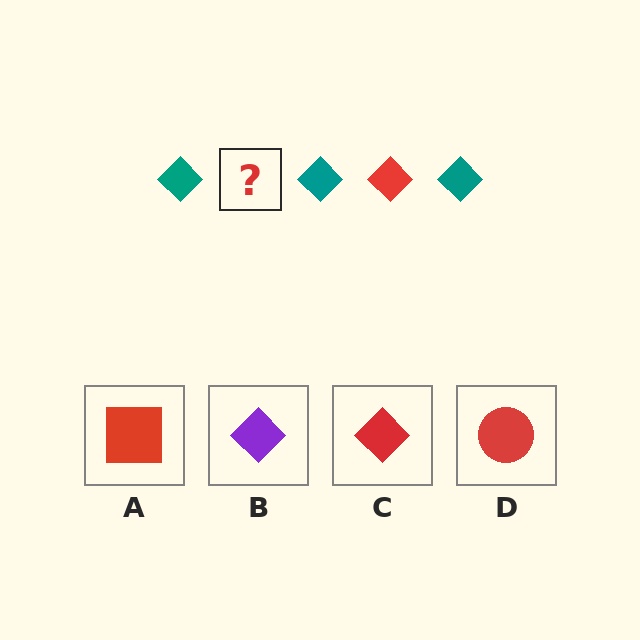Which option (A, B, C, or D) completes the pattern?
C.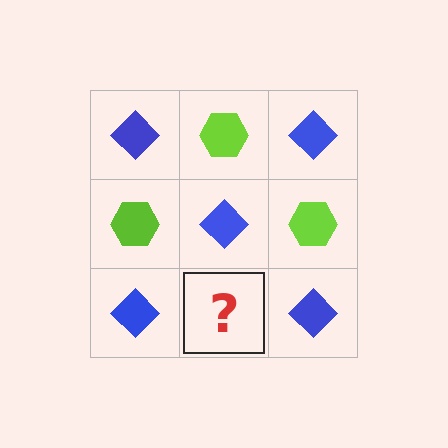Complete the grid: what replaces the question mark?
The question mark should be replaced with a lime hexagon.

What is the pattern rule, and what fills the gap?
The rule is that it alternates blue diamond and lime hexagon in a checkerboard pattern. The gap should be filled with a lime hexagon.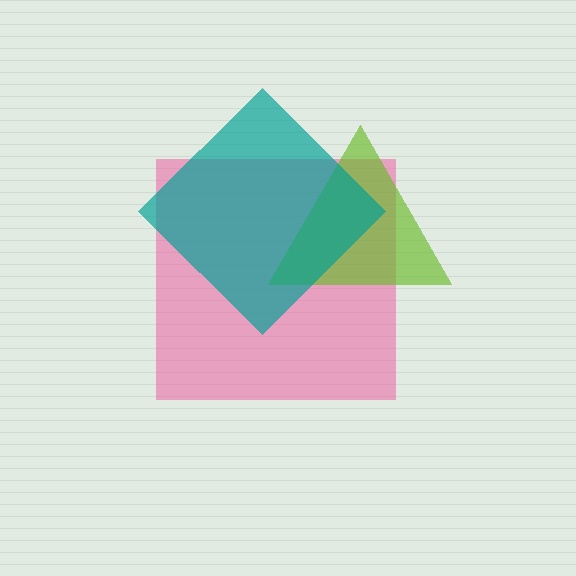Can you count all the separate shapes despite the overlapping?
Yes, there are 3 separate shapes.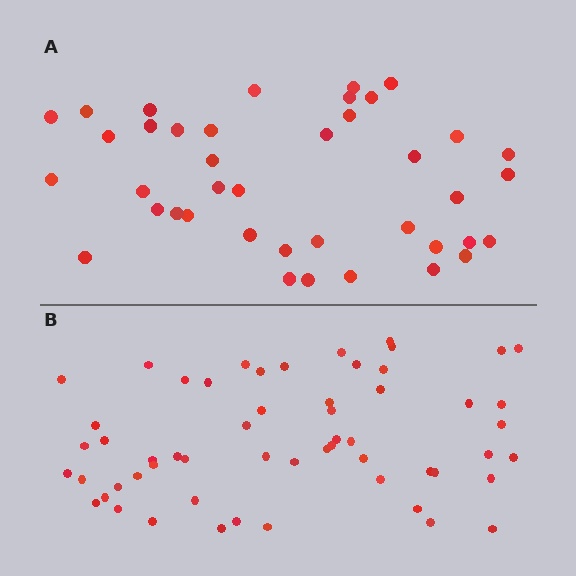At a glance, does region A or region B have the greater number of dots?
Region B (the bottom region) has more dots.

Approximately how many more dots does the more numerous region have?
Region B has approximately 15 more dots than region A.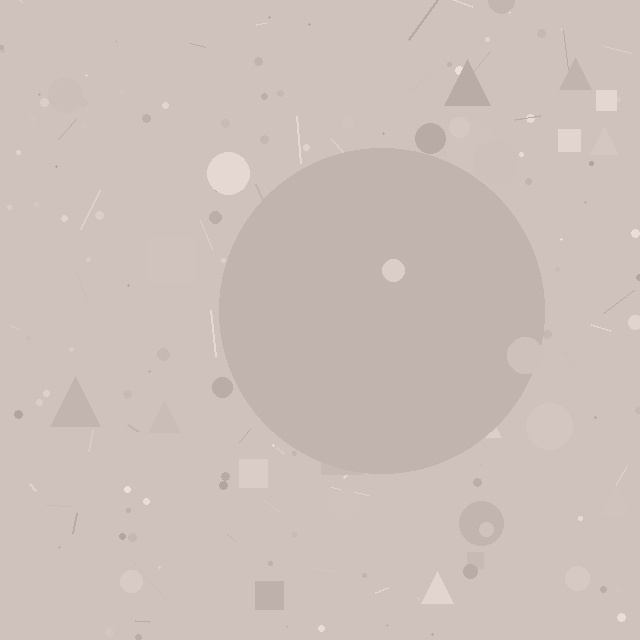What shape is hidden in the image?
A circle is hidden in the image.